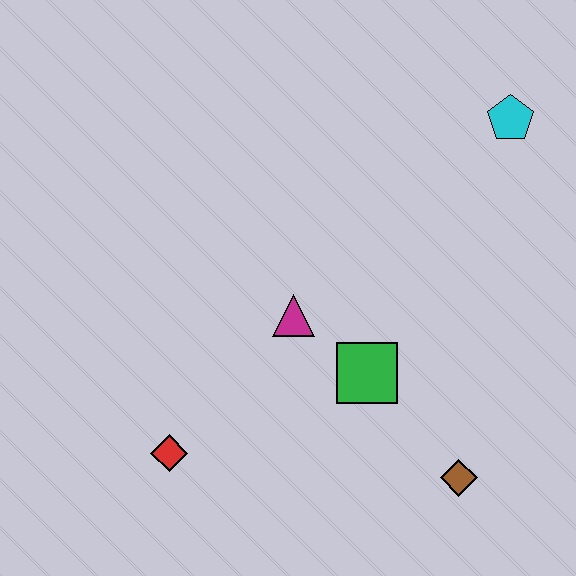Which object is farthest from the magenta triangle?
The cyan pentagon is farthest from the magenta triangle.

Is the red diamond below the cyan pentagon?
Yes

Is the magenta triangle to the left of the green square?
Yes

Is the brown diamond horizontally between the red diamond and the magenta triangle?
No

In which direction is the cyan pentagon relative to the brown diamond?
The cyan pentagon is above the brown diamond.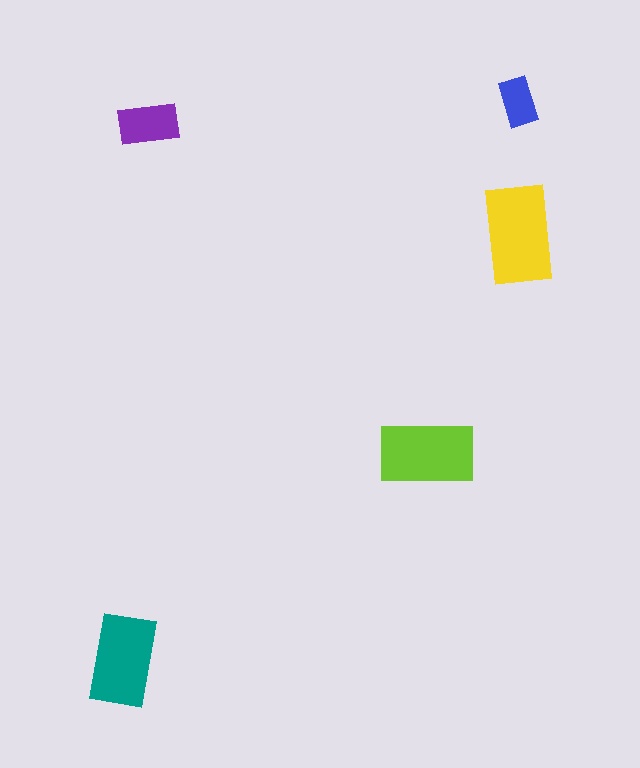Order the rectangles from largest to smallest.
the yellow one, the lime one, the teal one, the purple one, the blue one.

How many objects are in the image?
There are 5 objects in the image.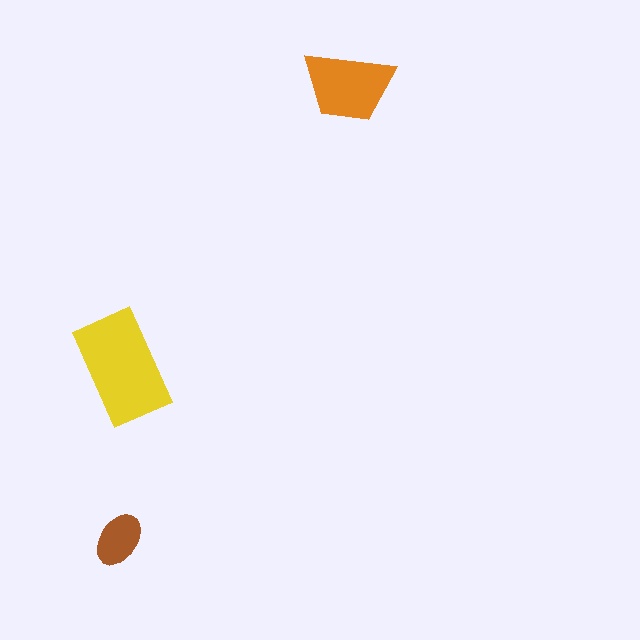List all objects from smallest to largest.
The brown ellipse, the orange trapezoid, the yellow rectangle.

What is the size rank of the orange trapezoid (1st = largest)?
2nd.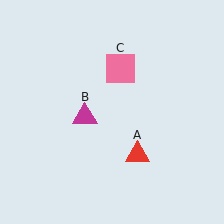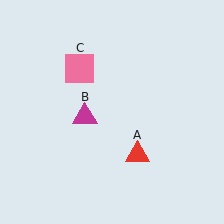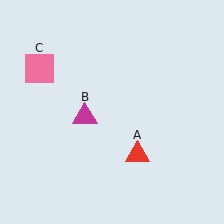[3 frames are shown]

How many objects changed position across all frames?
1 object changed position: pink square (object C).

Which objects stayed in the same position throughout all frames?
Red triangle (object A) and magenta triangle (object B) remained stationary.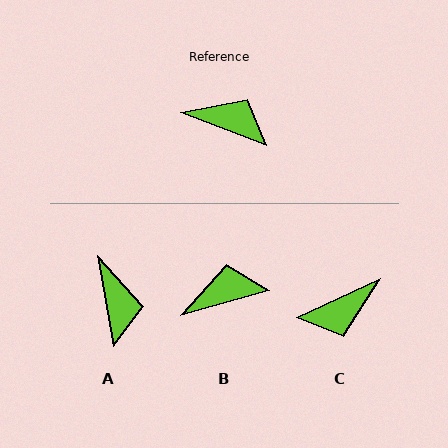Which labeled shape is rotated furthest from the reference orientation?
C, about 134 degrees away.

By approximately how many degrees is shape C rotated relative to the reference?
Approximately 134 degrees clockwise.